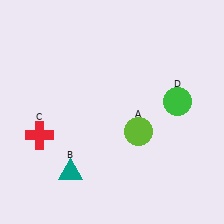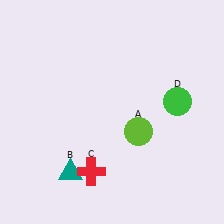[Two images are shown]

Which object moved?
The red cross (C) moved right.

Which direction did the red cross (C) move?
The red cross (C) moved right.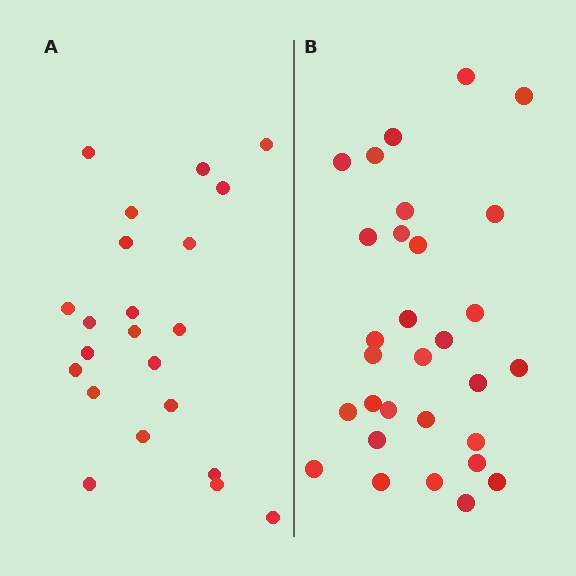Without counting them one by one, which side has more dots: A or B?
Region B (the right region) has more dots.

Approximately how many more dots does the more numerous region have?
Region B has roughly 8 or so more dots than region A.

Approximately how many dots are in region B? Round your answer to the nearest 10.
About 30 dots.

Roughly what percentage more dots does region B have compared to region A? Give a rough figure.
About 35% more.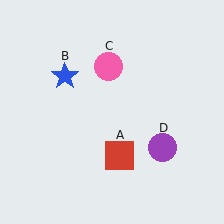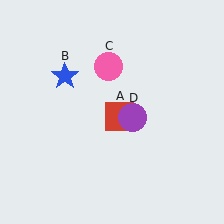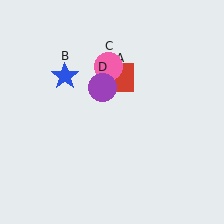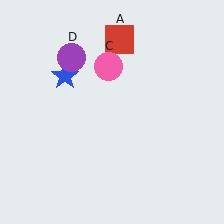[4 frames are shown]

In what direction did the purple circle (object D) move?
The purple circle (object D) moved up and to the left.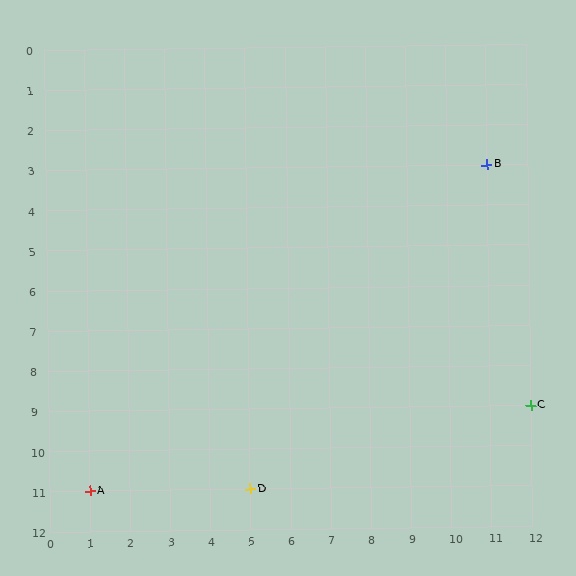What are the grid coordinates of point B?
Point B is at grid coordinates (11, 3).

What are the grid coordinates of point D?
Point D is at grid coordinates (5, 11).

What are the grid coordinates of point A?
Point A is at grid coordinates (1, 11).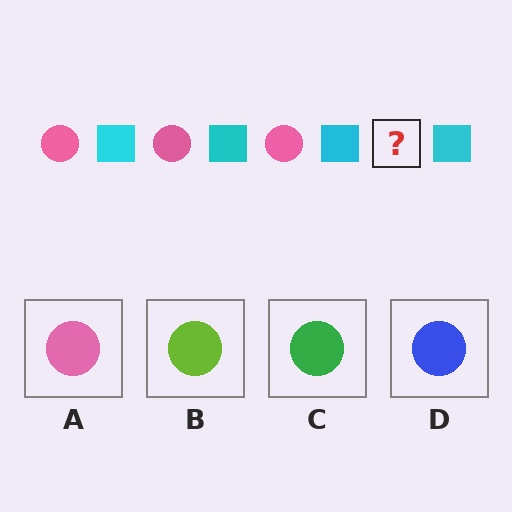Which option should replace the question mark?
Option A.